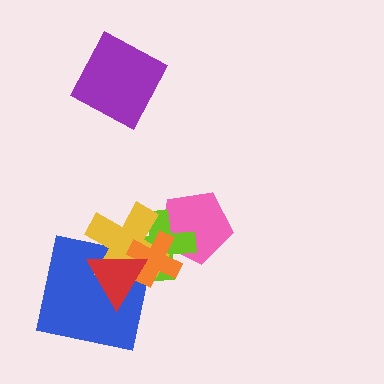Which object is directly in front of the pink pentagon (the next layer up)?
The lime cross is directly in front of the pink pentagon.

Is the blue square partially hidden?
Yes, it is partially covered by another shape.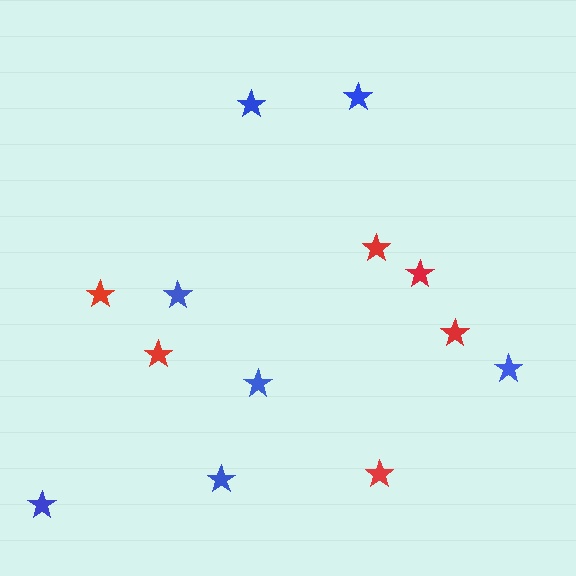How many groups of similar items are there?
There are 2 groups: one group of blue stars (7) and one group of red stars (6).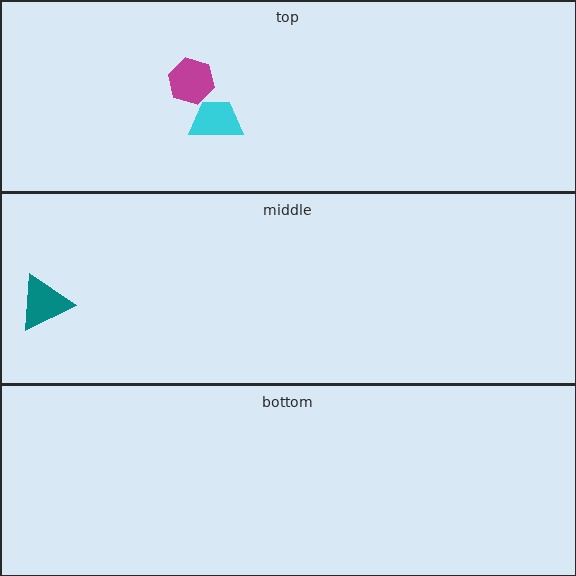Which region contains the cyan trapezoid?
The top region.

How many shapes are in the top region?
2.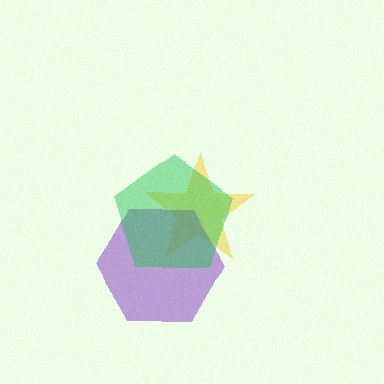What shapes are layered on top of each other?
The layered shapes are: a yellow star, a purple hexagon, a green pentagon.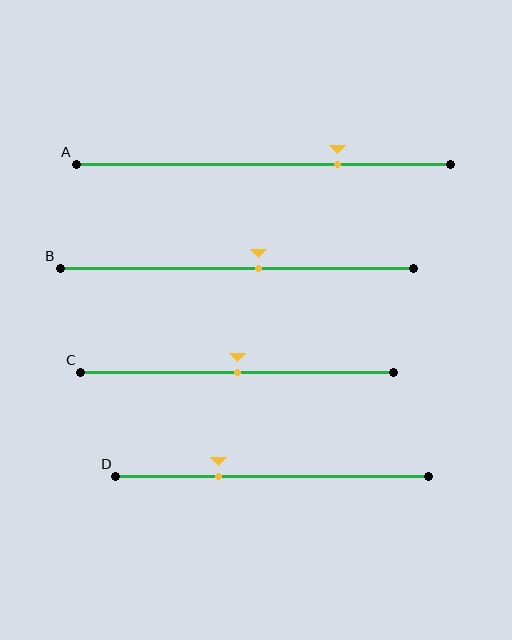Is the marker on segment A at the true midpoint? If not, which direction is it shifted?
No, the marker on segment A is shifted to the right by about 20% of the segment length.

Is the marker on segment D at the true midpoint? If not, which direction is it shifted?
No, the marker on segment D is shifted to the left by about 17% of the segment length.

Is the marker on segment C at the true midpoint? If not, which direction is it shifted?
Yes, the marker on segment C is at the true midpoint.